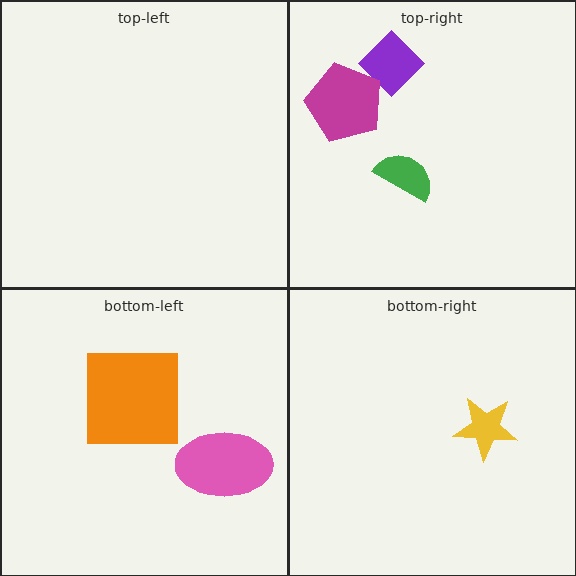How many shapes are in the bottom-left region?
2.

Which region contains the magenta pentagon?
The top-right region.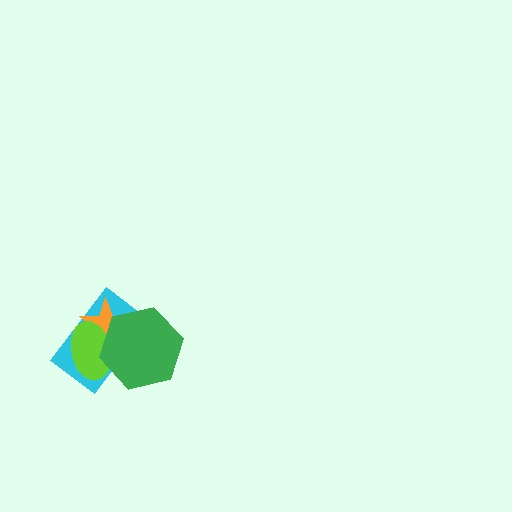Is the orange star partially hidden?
Yes, it is partially covered by another shape.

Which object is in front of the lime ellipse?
The green hexagon is in front of the lime ellipse.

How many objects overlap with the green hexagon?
3 objects overlap with the green hexagon.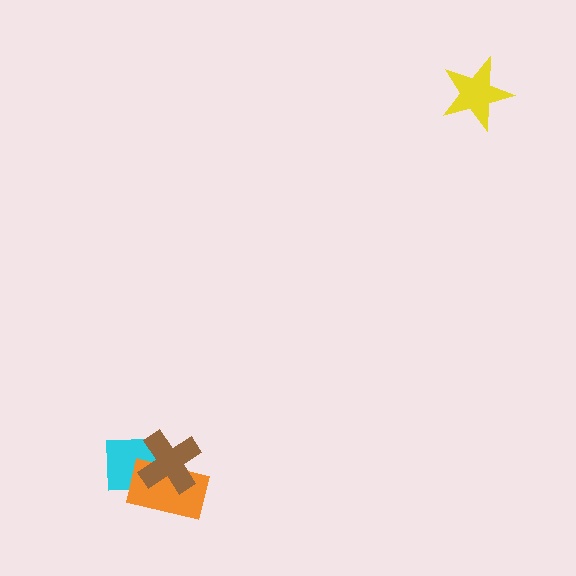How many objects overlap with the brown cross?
2 objects overlap with the brown cross.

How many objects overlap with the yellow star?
0 objects overlap with the yellow star.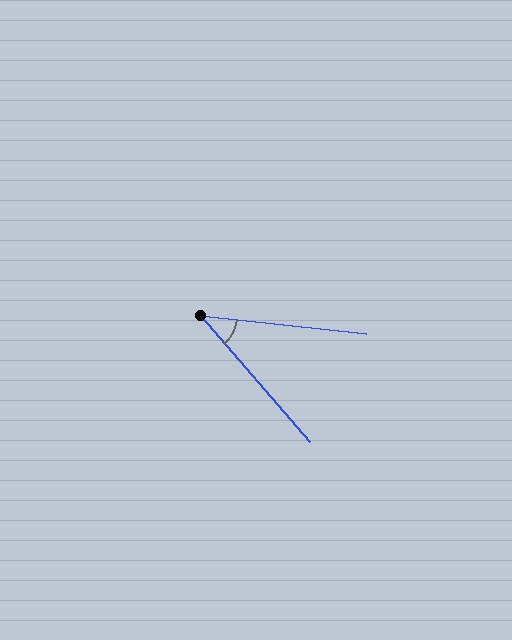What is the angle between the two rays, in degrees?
Approximately 43 degrees.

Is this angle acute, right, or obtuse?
It is acute.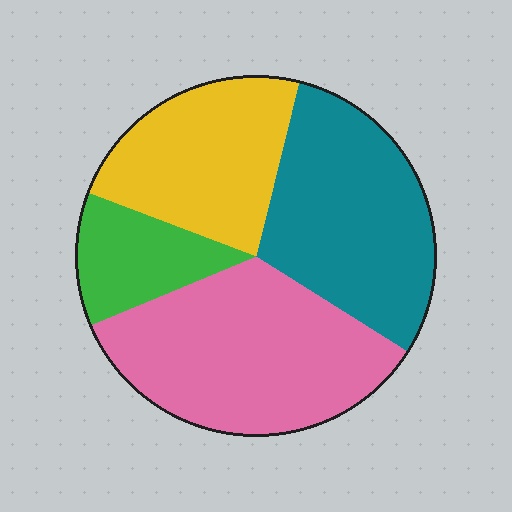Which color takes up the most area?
Pink, at roughly 35%.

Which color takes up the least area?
Green, at roughly 10%.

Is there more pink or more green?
Pink.